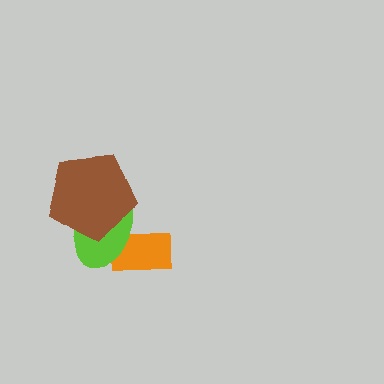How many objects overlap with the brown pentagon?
1 object overlaps with the brown pentagon.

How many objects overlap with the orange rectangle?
1 object overlaps with the orange rectangle.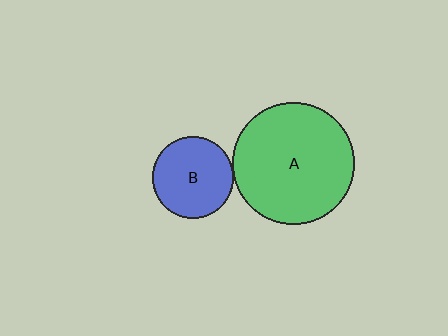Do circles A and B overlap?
Yes.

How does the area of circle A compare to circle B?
Approximately 2.2 times.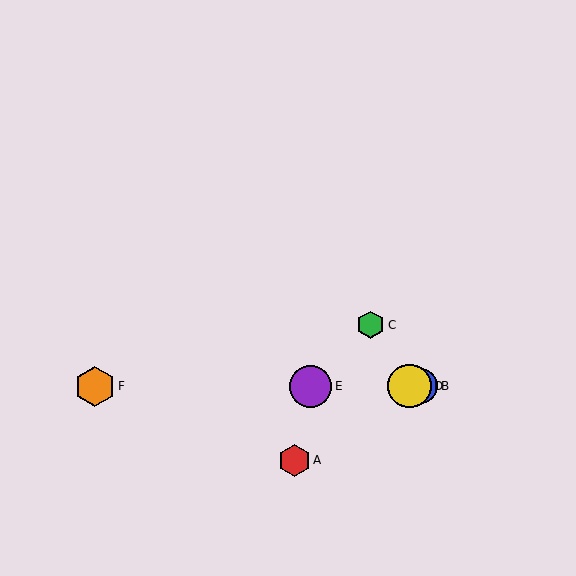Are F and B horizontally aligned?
Yes, both are at y≈386.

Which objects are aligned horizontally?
Objects B, D, E, F are aligned horizontally.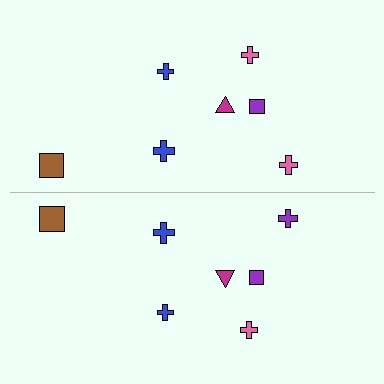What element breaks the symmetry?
The purple cross on the bottom side breaks the symmetry — its mirror counterpart is pink.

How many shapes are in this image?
There are 14 shapes in this image.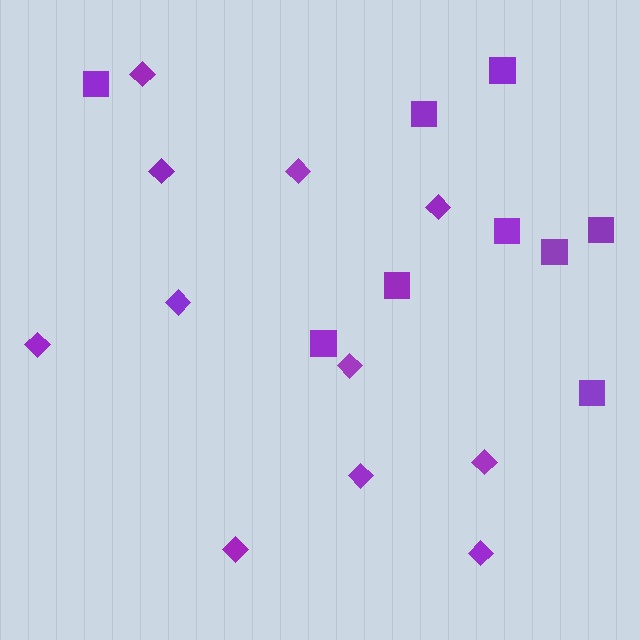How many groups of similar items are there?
There are 2 groups: one group of squares (9) and one group of diamonds (11).